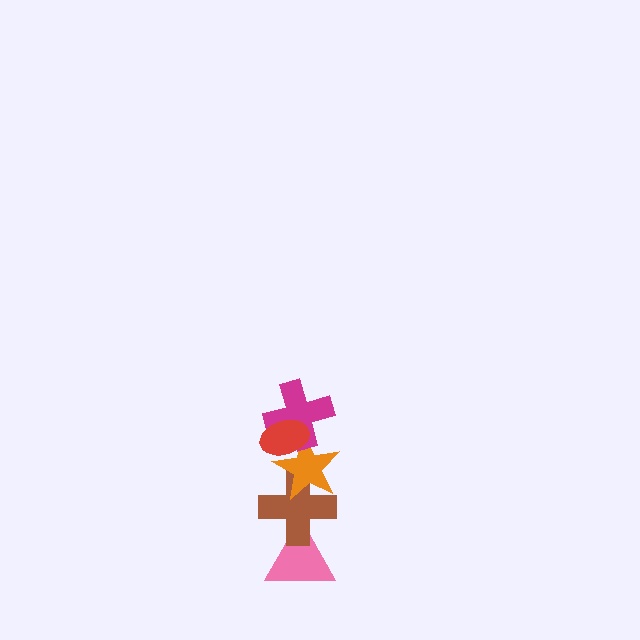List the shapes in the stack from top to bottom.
From top to bottom: the red ellipse, the magenta cross, the orange star, the brown cross, the pink triangle.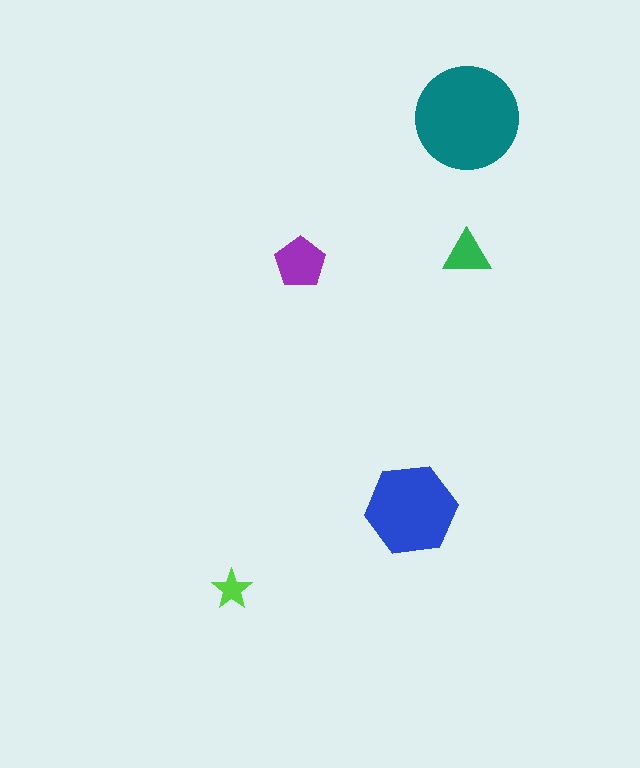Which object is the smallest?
The lime star.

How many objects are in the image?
There are 5 objects in the image.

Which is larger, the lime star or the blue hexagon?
The blue hexagon.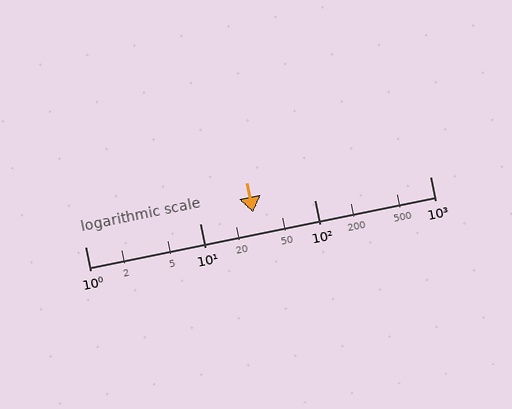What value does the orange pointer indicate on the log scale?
The pointer indicates approximately 29.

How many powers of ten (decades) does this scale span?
The scale spans 3 decades, from 1 to 1000.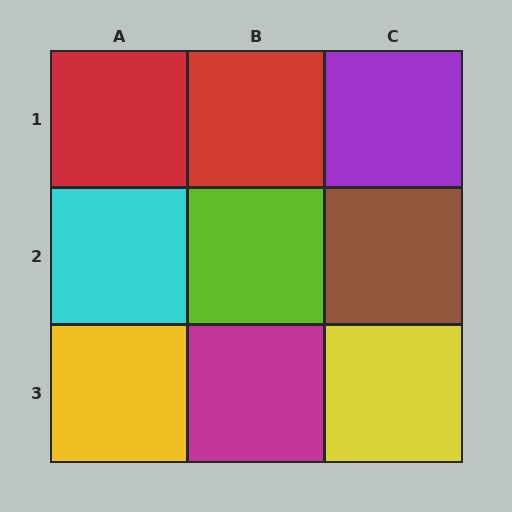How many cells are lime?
1 cell is lime.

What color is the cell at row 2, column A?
Cyan.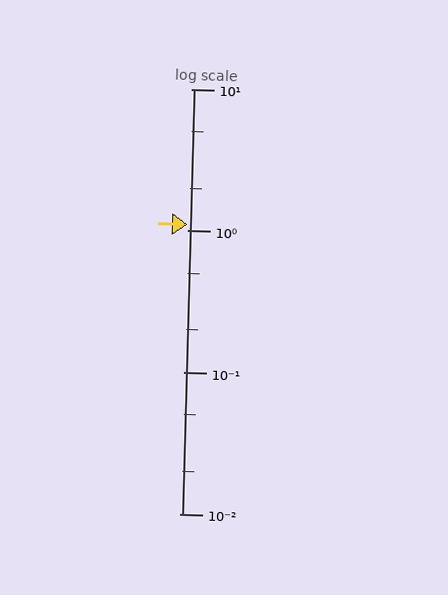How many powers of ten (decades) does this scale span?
The scale spans 3 decades, from 0.01 to 10.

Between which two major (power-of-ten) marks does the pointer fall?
The pointer is between 1 and 10.